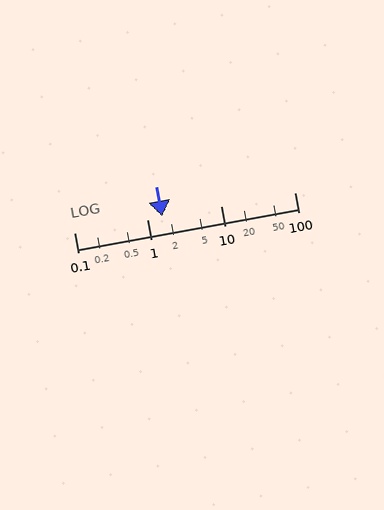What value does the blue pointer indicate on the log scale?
The pointer indicates approximately 1.6.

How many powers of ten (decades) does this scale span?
The scale spans 3 decades, from 0.1 to 100.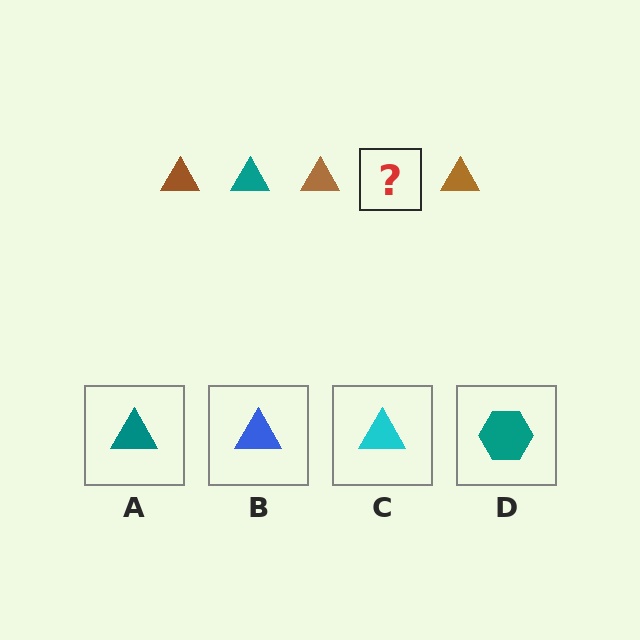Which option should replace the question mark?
Option A.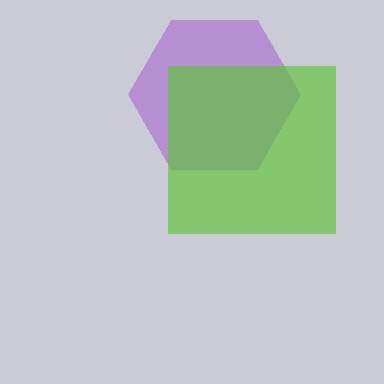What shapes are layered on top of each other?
The layered shapes are: a purple hexagon, a lime square.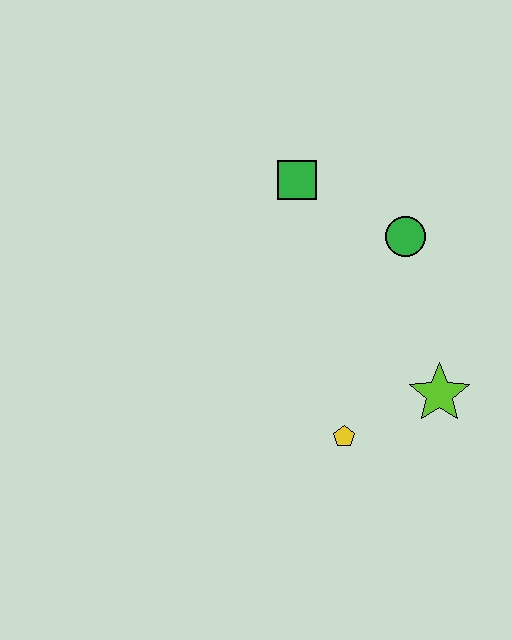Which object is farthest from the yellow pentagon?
The green square is farthest from the yellow pentagon.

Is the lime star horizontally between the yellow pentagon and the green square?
No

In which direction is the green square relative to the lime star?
The green square is above the lime star.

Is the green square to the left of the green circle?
Yes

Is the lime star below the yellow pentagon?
No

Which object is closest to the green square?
The green circle is closest to the green square.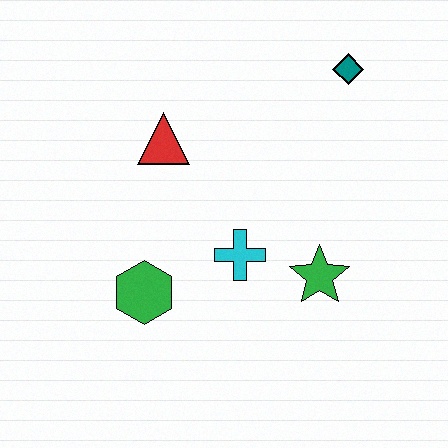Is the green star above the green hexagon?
Yes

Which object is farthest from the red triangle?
The green star is farthest from the red triangle.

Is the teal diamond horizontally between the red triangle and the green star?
No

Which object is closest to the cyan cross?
The green star is closest to the cyan cross.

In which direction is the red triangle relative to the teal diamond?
The red triangle is to the left of the teal diamond.